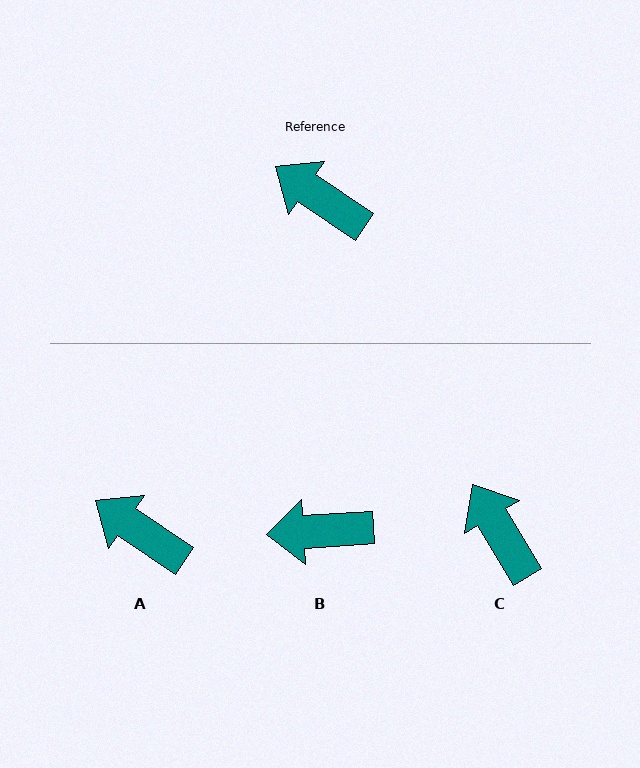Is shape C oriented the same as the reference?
No, it is off by about 25 degrees.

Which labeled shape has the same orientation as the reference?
A.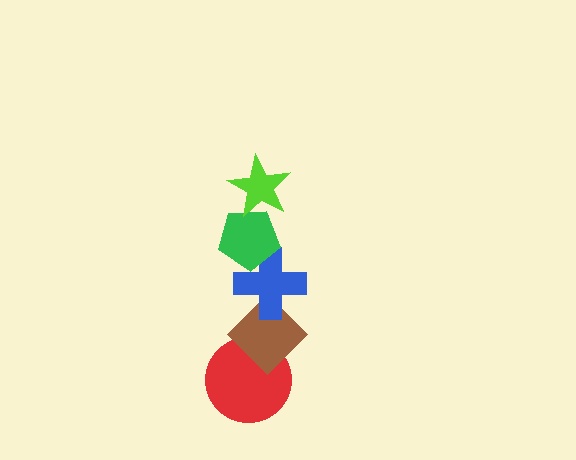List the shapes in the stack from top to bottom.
From top to bottom: the lime star, the green pentagon, the blue cross, the brown diamond, the red circle.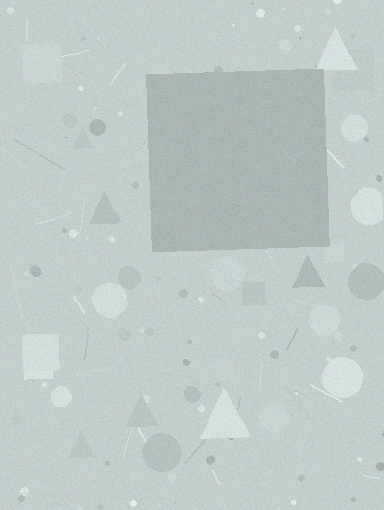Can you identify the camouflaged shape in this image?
The camouflaged shape is a square.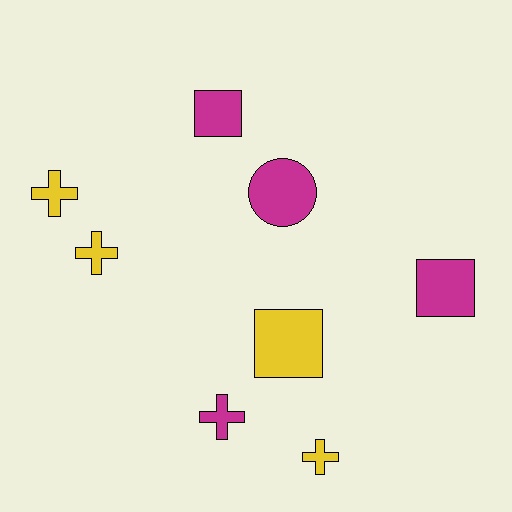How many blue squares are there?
There are no blue squares.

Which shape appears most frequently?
Cross, with 4 objects.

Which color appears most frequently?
Magenta, with 4 objects.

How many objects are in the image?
There are 8 objects.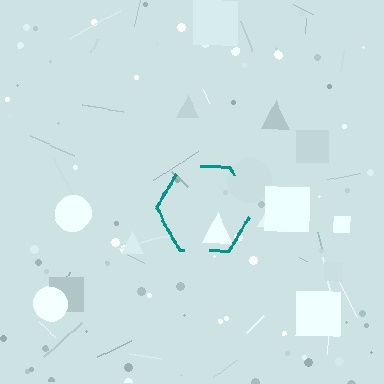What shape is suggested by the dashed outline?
The dashed outline suggests a hexagon.